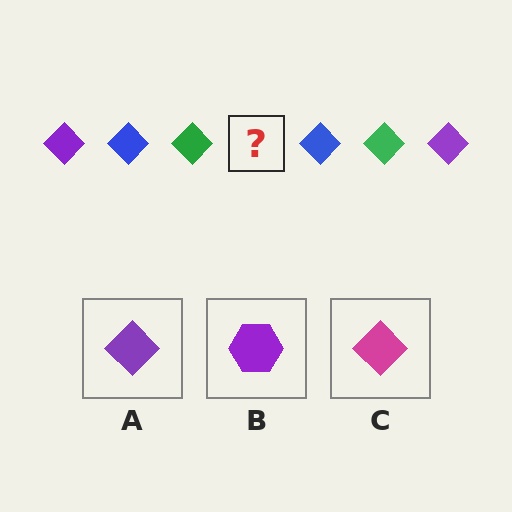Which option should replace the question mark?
Option A.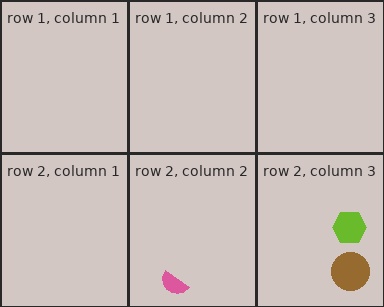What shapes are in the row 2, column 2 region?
The pink semicircle.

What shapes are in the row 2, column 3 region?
The brown circle, the lime hexagon.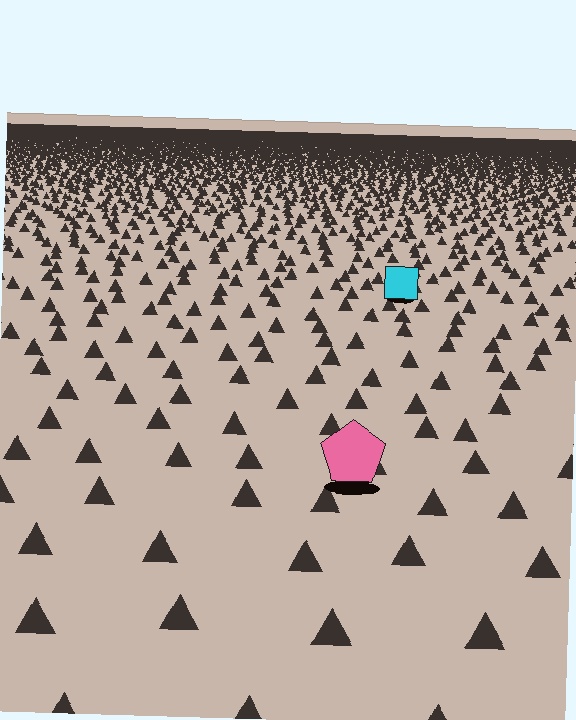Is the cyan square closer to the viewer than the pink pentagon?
No. The pink pentagon is closer — you can tell from the texture gradient: the ground texture is coarser near it.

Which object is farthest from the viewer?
The cyan square is farthest from the viewer. It appears smaller and the ground texture around it is denser.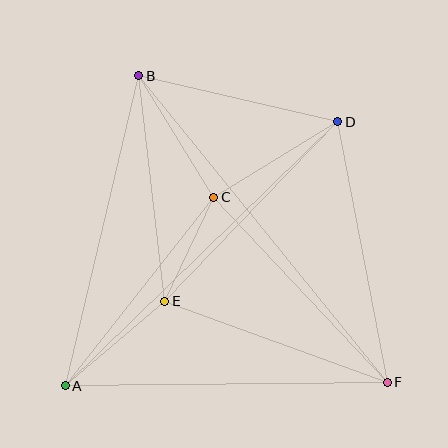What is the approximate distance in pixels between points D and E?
The distance between D and E is approximately 250 pixels.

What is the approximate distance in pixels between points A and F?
The distance between A and F is approximately 322 pixels.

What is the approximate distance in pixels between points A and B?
The distance between A and B is approximately 319 pixels.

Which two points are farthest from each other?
Points B and F are farthest from each other.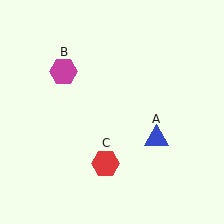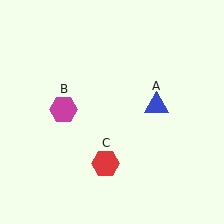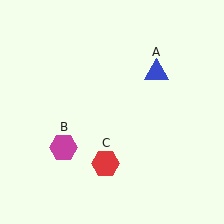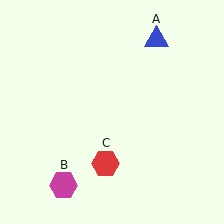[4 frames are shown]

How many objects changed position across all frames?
2 objects changed position: blue triangle (object A), magenta hexagon (object B).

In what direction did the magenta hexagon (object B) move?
The magenta hexagon (object B) moved down.